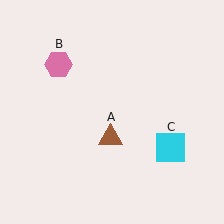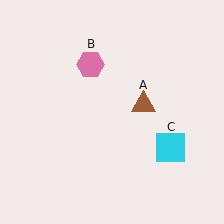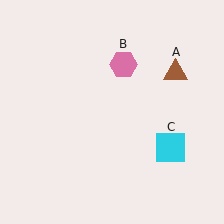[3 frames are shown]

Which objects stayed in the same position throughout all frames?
Cyan square (object C) remained stationary.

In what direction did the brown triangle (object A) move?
The brown triangle (object A) moved up and to the right.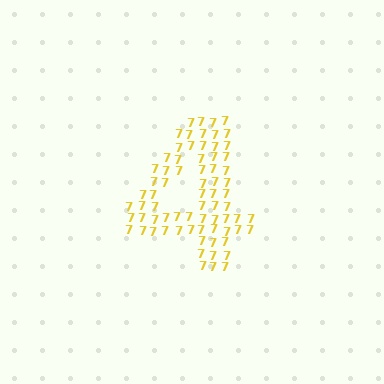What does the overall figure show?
The overall figure shows the digit 4.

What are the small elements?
The small elements are digit 7's.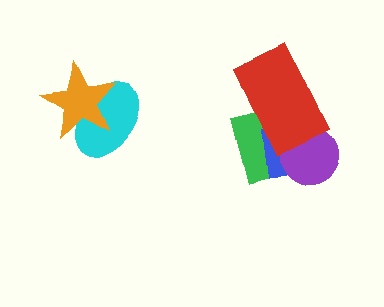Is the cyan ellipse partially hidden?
Yes, it is partially covered by another shape.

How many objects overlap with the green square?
3 objects overlap with the green square.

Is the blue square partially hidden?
Yes, it is partially covered by another shape.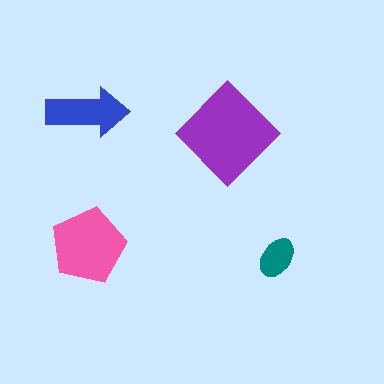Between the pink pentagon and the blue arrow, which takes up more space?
The pink pentagon.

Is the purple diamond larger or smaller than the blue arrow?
Larger.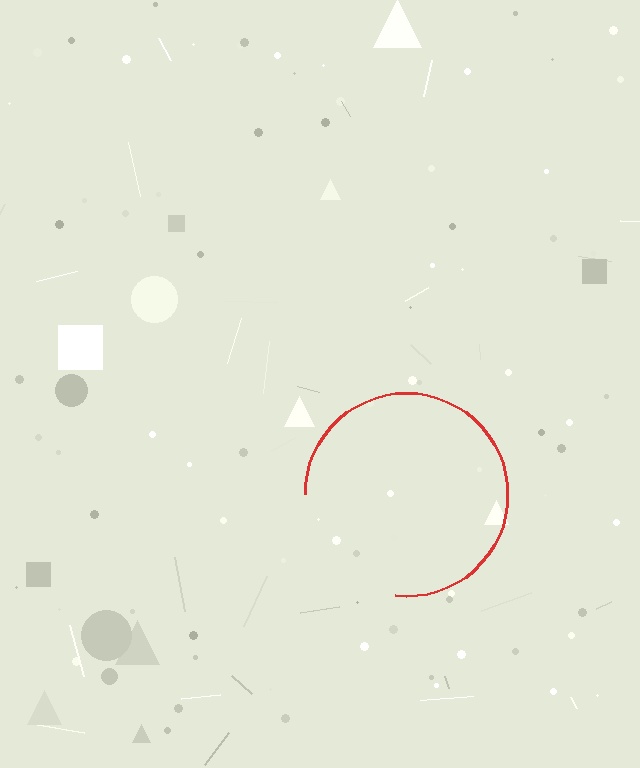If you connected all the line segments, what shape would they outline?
They would outline a circle.